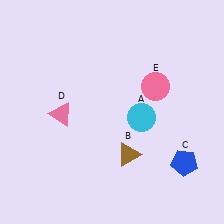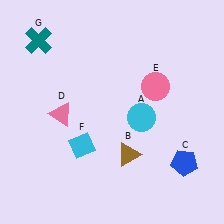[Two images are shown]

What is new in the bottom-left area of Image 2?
A cyan diamond (F) was added in the bottom-left area of Image 2.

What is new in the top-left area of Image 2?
A teal cross (G) was added in the top-left area of Image 2.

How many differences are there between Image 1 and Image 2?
There are 2 differences between the two images.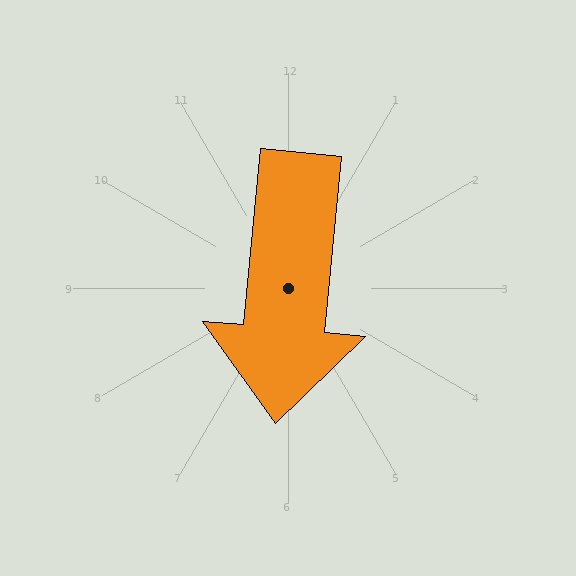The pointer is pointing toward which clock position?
Roughly 6 o'clock.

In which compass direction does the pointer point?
South.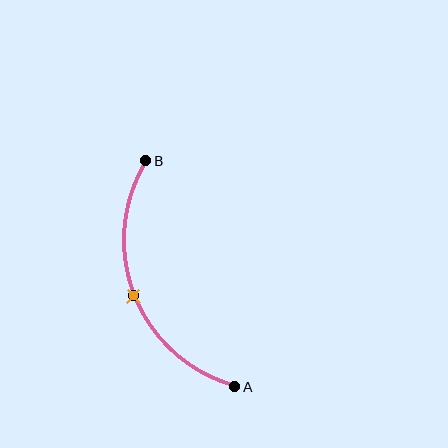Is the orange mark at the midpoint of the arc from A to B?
Yes. The orange mark lies on the arc at equal arc-length from both A and B — it is the arc midpoint.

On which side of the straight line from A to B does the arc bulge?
The arc bulges to the left of the straight line connecting A and B.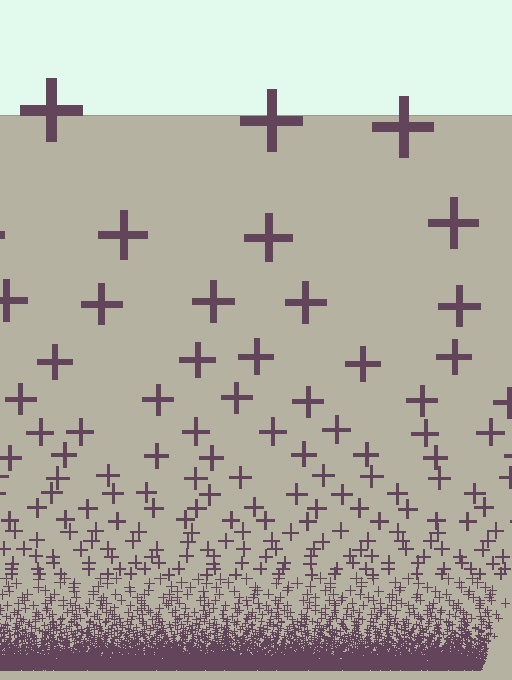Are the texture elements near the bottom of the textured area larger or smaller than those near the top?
Smaller. The gradient is inverted — elements near the bottom are smaller and denser.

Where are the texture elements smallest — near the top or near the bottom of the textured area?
Near the bottom.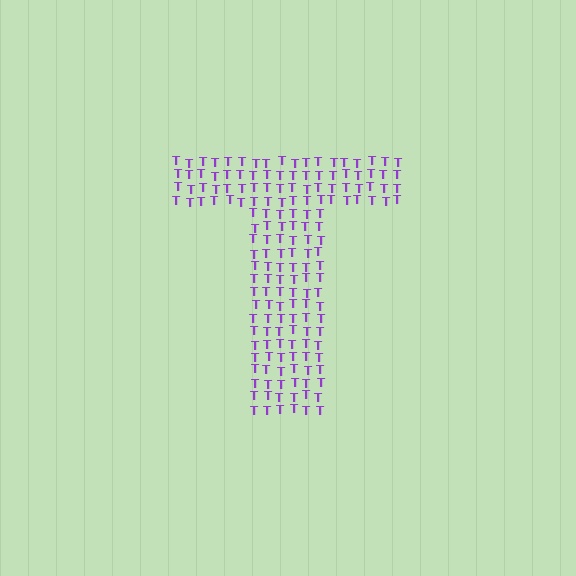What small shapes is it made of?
It is made of small letter T's.